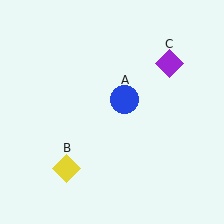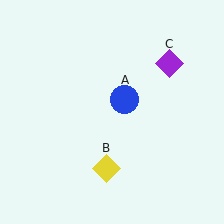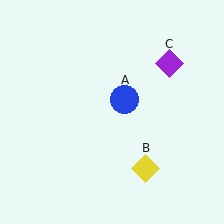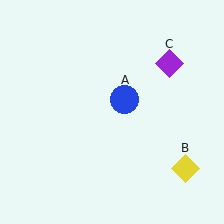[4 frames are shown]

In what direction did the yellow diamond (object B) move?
The yellow diamond (object B) moved right.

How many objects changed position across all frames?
1 object changed position: yellow diamond (object B).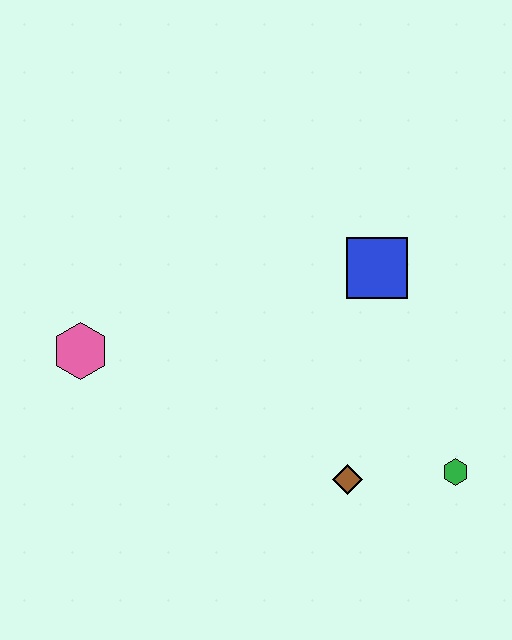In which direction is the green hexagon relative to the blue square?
The green hexagon is below the blue square.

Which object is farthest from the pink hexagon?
The green hexagon is farthest from the pink hexagon.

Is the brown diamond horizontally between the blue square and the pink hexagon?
Yes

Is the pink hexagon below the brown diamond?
No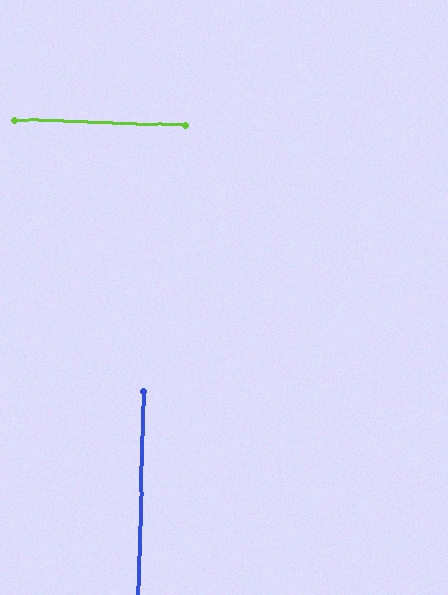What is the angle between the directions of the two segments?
Approximately 90 degrees.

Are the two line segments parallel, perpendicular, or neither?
Perpendicular — they meet at approximately 90°.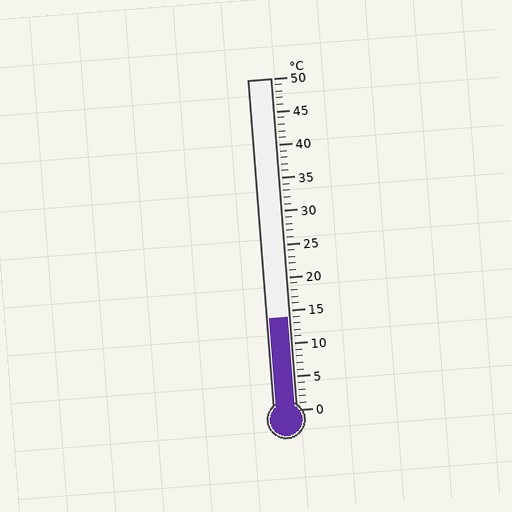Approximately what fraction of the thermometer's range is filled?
The thermometer is filled to approximately 30% of its range.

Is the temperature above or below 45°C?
The temperature is below 45°C.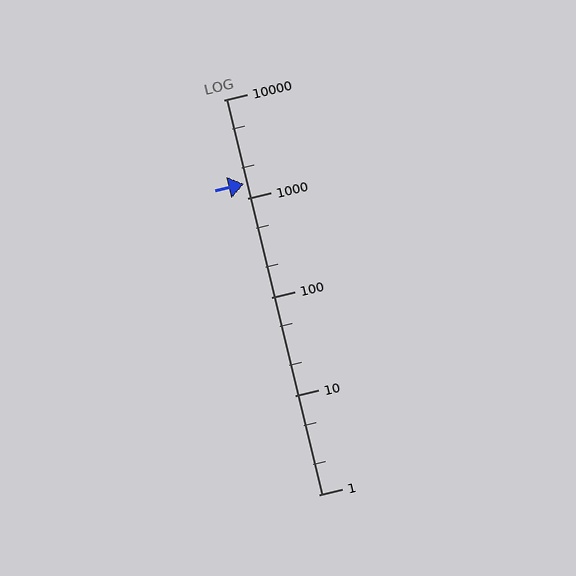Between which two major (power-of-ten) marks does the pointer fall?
The pointer is between 1000 and 10000.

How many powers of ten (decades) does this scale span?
The scale spans 4 decades, from 1 to 10000.